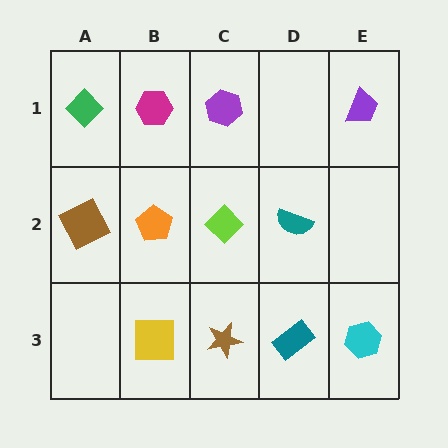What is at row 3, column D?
A teal rectangle.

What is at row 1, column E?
A purple trapezoid.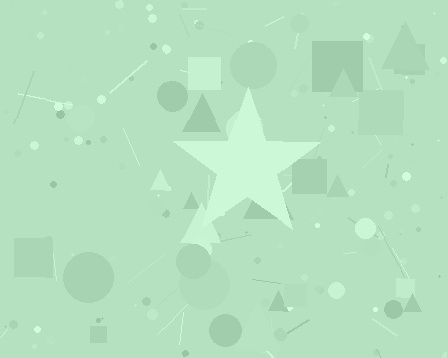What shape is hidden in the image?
A star is hidden in the image.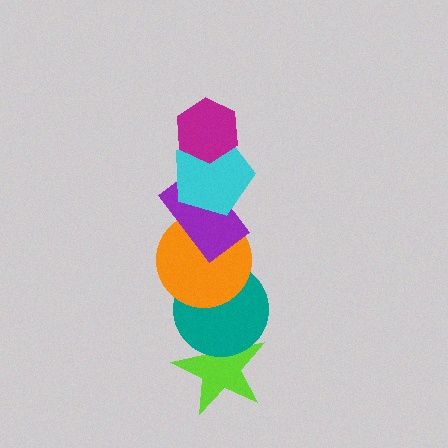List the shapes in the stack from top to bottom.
From top to bottom: the magenta hexagon, the cyan pentagon, the purple rectangle, the orange circle, the teal circle, the lime star.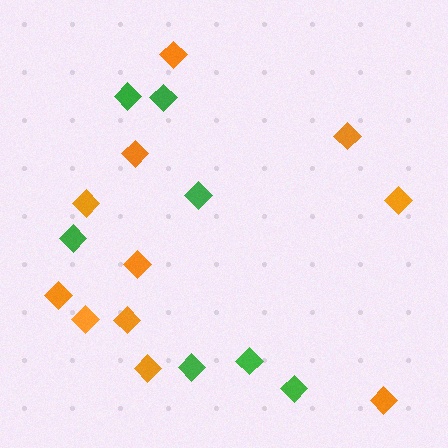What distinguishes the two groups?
There are 2 groups: one group of orange diamonds (11) and one group of green diamonds (7).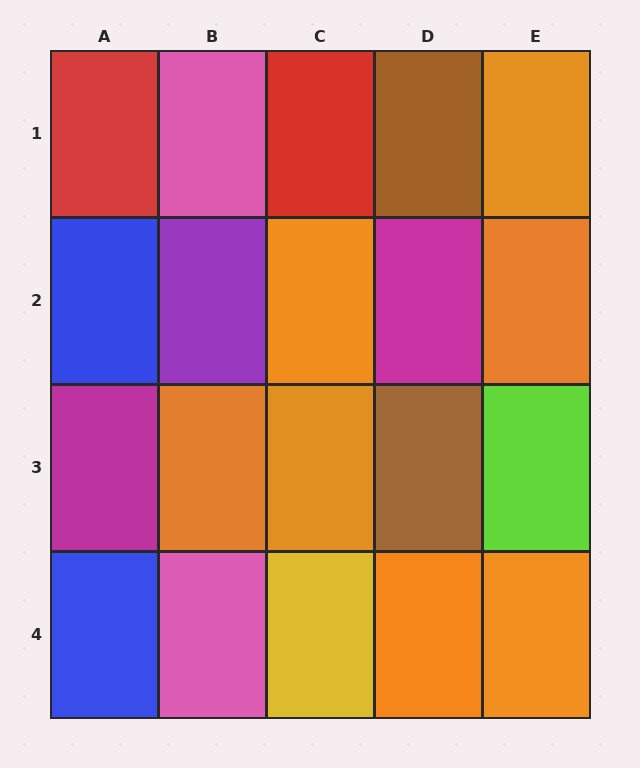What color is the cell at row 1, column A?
Red.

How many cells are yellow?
1 cell is yellow.